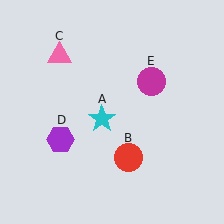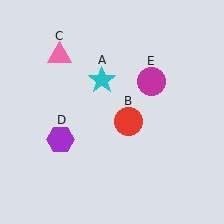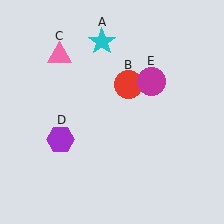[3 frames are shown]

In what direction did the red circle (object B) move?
The red circle (object B) moved up.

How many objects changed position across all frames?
2 objects changed position: cyan star (object A), red circle (object B).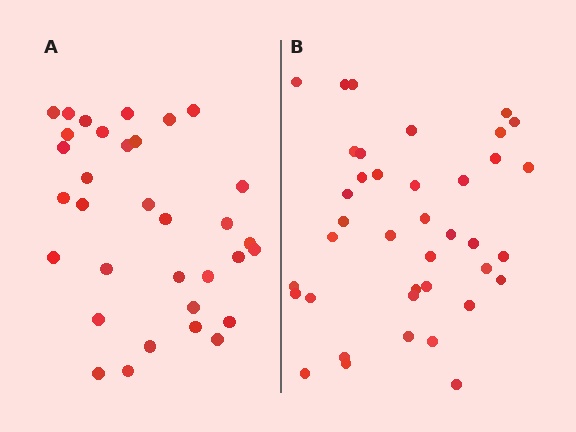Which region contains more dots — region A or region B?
Region B (the right region) has more dots.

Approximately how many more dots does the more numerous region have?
Region B has about 6 more dots than region A.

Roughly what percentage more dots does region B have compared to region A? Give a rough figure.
About 20% more.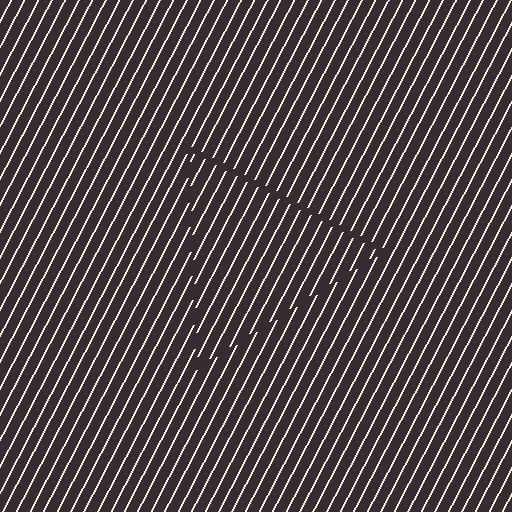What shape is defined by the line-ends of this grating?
An illusory triangle. The interior of the shape contains the same grating, shifted by half a period — the contour is defined by the phase discontinuity where line-ends from the inner and outer gratings abut.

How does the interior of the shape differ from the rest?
The interior of the shape contains the same grating, shifted by half a period — the contour is defined by the phase discontinuity where line-ends from the inner and outer gratings abut.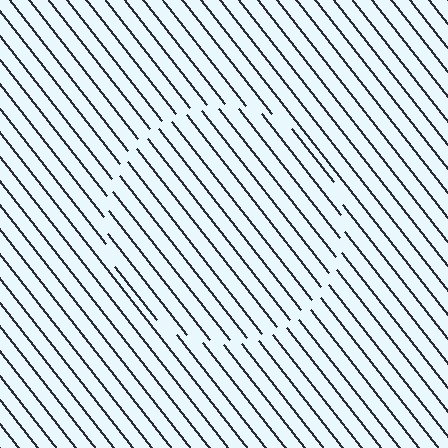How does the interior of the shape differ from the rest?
The interior of the shape contains the same grating, shifted by half a period — the contour is defined by the phase discontinuity where line-ends from the inner and outer gratings abut.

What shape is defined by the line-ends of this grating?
An illusory circle. The interior of the shape contains the same grating, shifted by half a period — the contour is defined by the phase discontinuity where line-ends from the inner and outer gratings abut.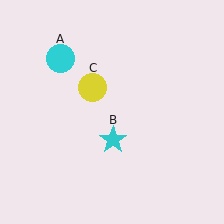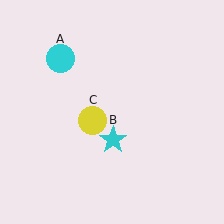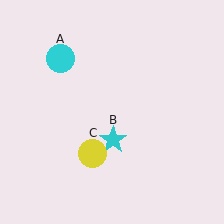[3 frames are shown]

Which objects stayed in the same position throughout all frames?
Cyan circle (object A) and cyan star (object B) remained stationary.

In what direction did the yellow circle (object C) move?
The yellow circle (object C) moved down.